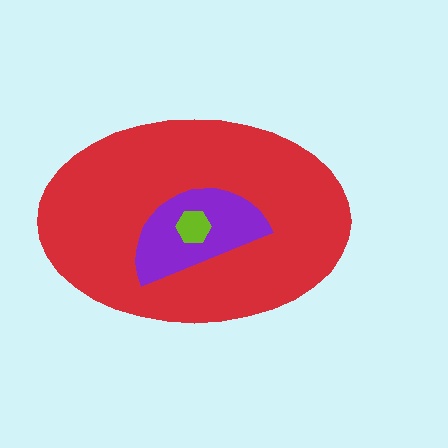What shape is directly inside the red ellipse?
The purple semicircle.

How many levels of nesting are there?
3.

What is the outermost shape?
The red ellipse.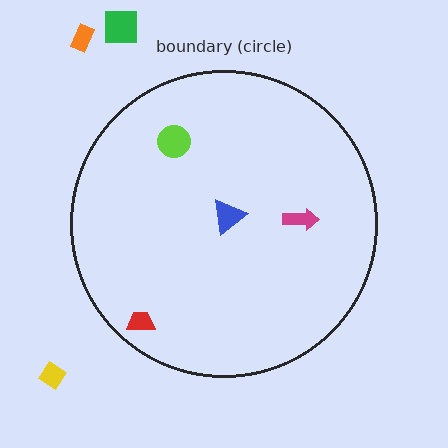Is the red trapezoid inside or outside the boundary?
Inside.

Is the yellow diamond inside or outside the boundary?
Outside.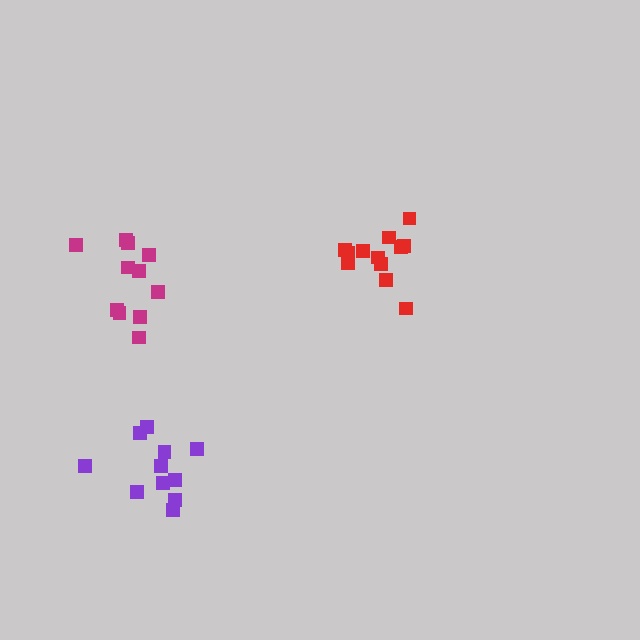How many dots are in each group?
Group 1: 12 dots, Group 2: 11 dots, Group 3: 11 dots (34 total).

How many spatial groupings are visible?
There are 3 spatial groupings.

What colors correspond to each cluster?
The clusters are colored: red, purple, magenta.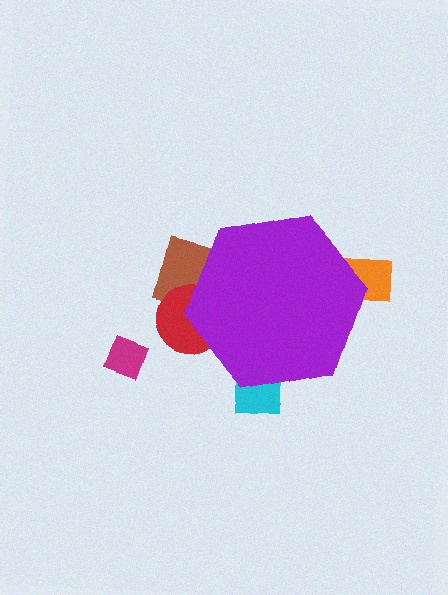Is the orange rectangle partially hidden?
Yes, the orange rectangle is partially hidden behind the purple hexagon.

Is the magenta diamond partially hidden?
No, the magenta diamond is fully visible.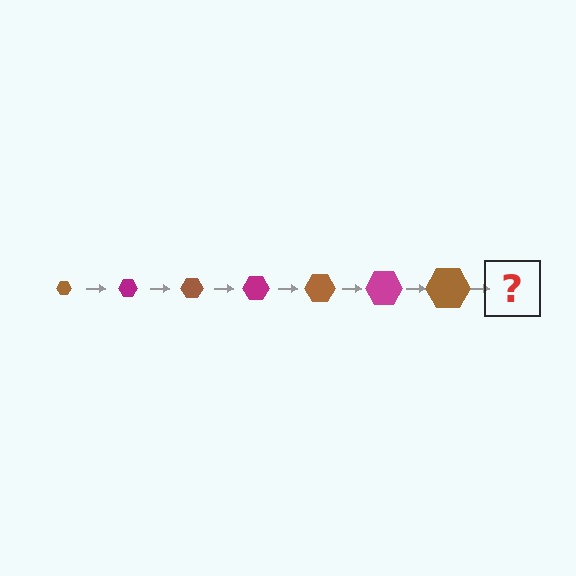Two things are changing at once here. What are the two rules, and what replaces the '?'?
The two rules are that the hexagon grows larger each step and the color cycles through brown and magenta. The '?' should be a magenta hexagon, larger than the previous one.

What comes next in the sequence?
The next element should be a magenta hexagon, larger than the previous one.